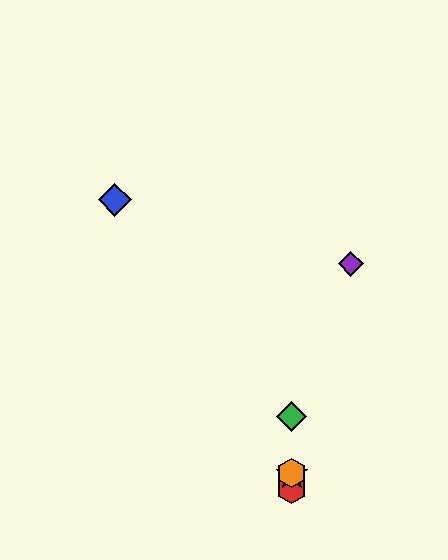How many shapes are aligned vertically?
4 shapes (the red hexagon, the green diamond, the yellow star, the orange hexagon) are aligned vertically.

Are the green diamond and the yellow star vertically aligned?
Yes, both are at x≈292.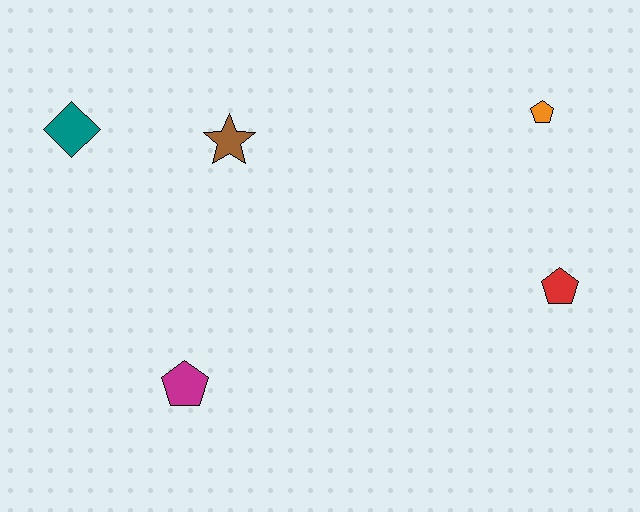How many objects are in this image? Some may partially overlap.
There are 5 objects.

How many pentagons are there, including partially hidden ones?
There are 3 pentagons.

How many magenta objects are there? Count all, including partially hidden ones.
There is 1 magenta object.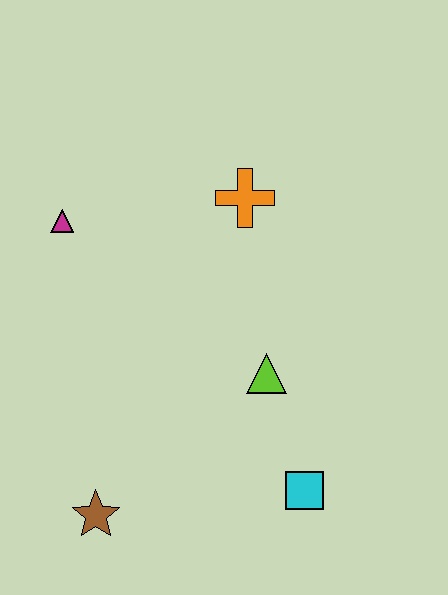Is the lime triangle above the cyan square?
Yes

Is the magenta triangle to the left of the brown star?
Yes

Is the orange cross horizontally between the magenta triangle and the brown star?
No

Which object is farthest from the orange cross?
The brown star is farthest from the orange cross.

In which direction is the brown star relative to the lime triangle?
The brown star is to the left of the lime triangle.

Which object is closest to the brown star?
The cyan square is closest to the brown star.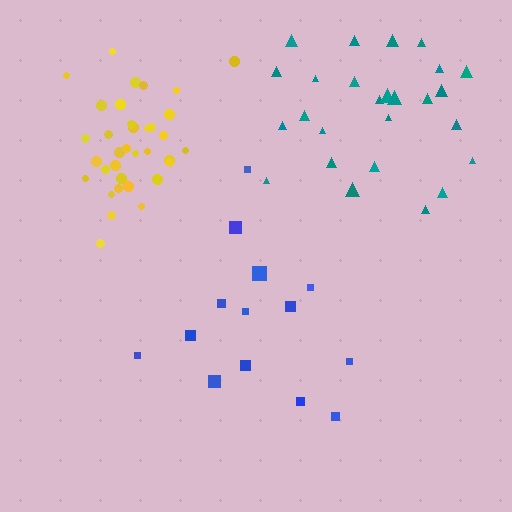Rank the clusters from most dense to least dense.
yellow, teal, blue.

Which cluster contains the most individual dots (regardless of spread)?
Yellow (35).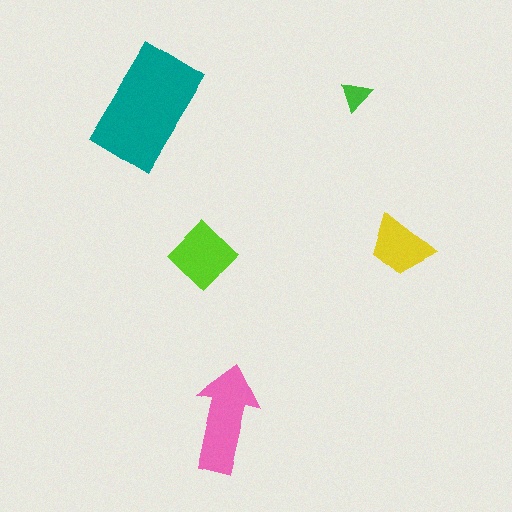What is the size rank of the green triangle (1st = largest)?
5th.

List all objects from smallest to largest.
The green triangle, the yellow trapezoid, the lime diamond, the pink arrow, the teal rectangle.